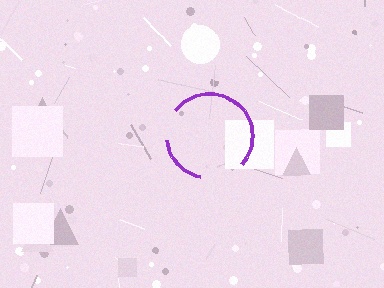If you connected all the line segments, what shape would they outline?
They would outline a circle.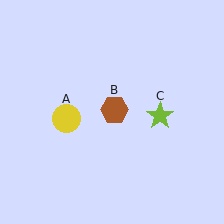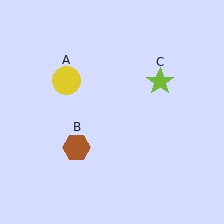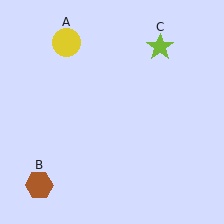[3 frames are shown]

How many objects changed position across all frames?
3 objects changed position: yellow circle (object A), brown hexagon (object B), lime star (object C).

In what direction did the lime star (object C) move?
The lime star (object C) moved up.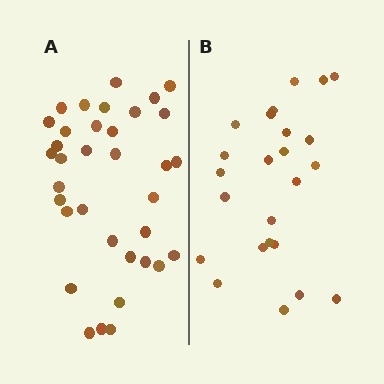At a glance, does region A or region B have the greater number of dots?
Region A (the left region) has more dots.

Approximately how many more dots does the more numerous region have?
Region A has roughly 12 or so more dots than region B.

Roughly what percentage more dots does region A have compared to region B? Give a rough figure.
About 45% more.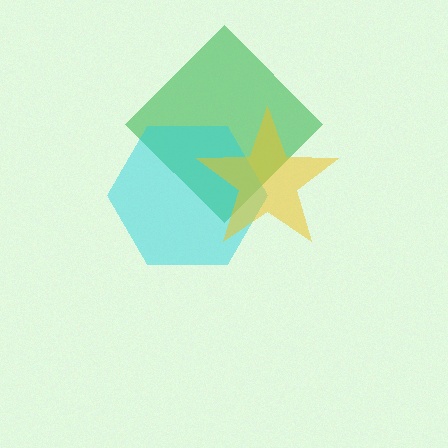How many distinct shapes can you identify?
There are 3 distinct shapes: a green diamond, a cyan hexagon, a yellow star.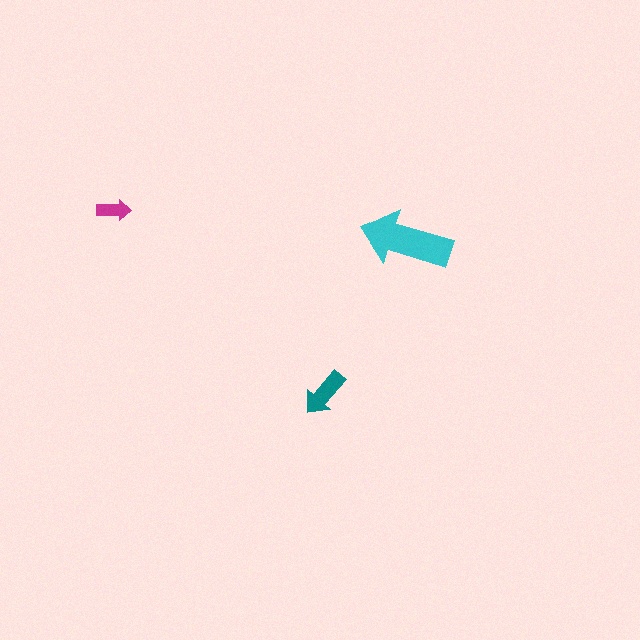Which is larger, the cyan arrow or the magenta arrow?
The cyan one.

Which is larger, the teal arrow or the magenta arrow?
The teal one.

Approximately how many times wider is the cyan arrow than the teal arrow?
About 2 times wider.